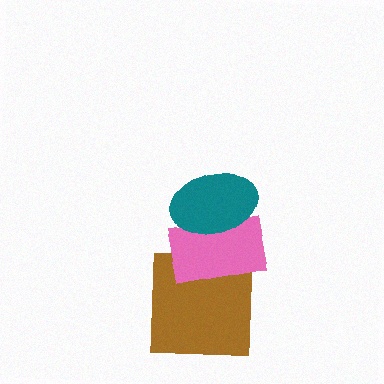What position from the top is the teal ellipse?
The teal ellipse is 1st from the top.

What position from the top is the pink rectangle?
The pink rectangle is 2nd from the top.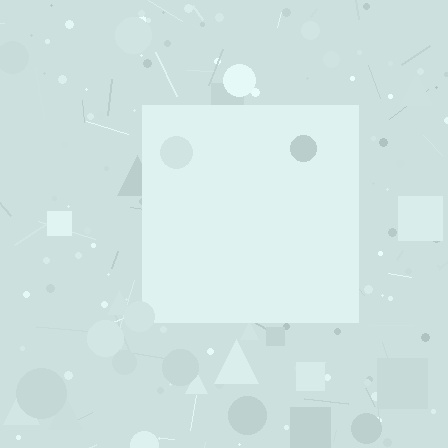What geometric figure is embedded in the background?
A square is embedded in the background.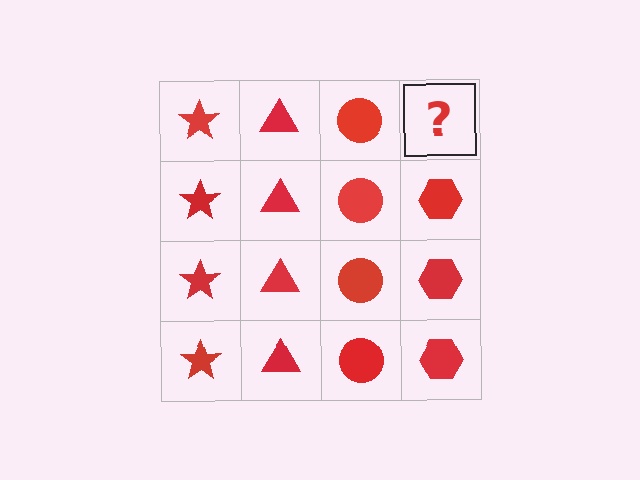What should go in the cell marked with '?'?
The missing cell should contain a red hexagon.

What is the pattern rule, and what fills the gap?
The rule is that each column has a consistent shape. The gap should be filled with a red hexagon.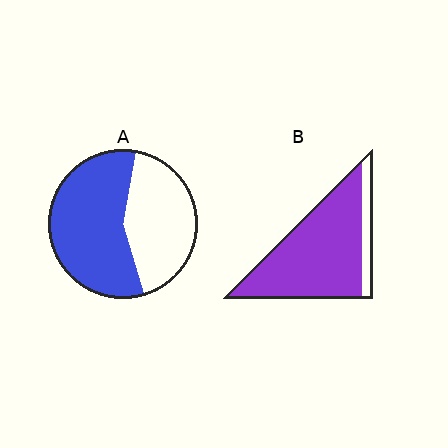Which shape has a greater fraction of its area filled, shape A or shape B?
Shape B.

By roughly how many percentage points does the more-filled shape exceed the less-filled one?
By roughly 30 percentage points (B over A).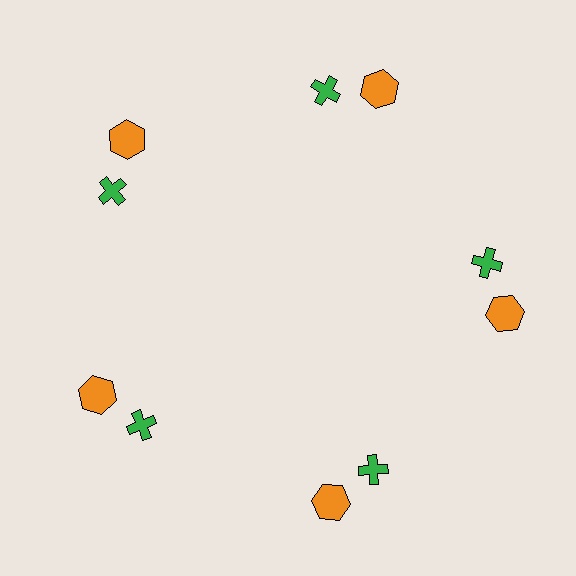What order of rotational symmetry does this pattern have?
This pattern has 5-fold rotational symmetry.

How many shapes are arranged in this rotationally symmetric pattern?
There are 10 shapes, arranged in 5 groups of 2.